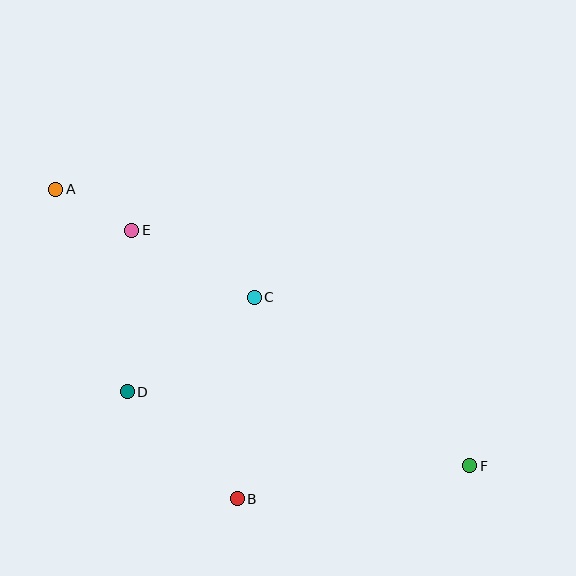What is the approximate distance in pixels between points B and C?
The distance between B and C is approximately 202 pixels.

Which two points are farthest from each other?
Points A and F are farthest from each other.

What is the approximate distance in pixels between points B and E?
The distance between B and E is approximately 288 pixels.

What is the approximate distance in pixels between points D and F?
The distance between D and F is approximately 350 pixels.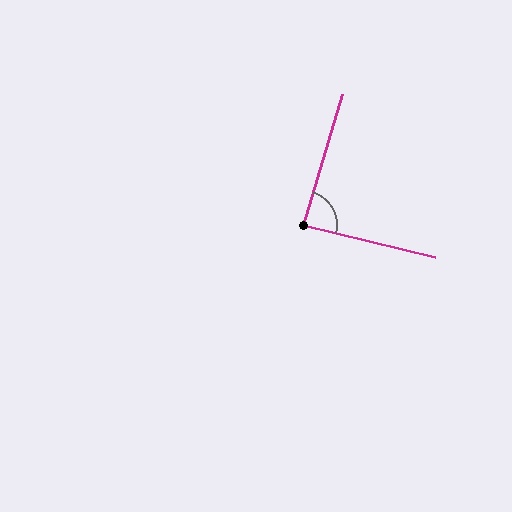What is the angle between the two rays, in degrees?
Approximately 87 degrees.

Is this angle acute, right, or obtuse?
It is approximately a right angle.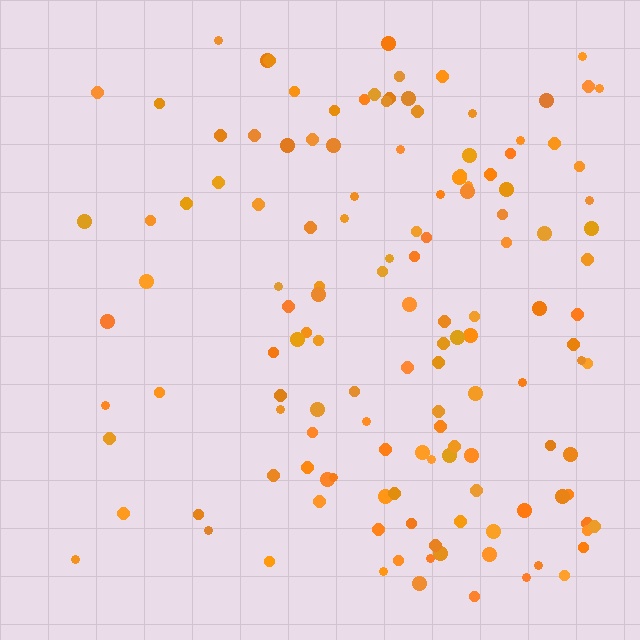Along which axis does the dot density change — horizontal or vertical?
Horizontal.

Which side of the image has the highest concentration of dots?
The right.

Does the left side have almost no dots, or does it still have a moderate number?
Still a moderate number, just noticeably fewer than the right.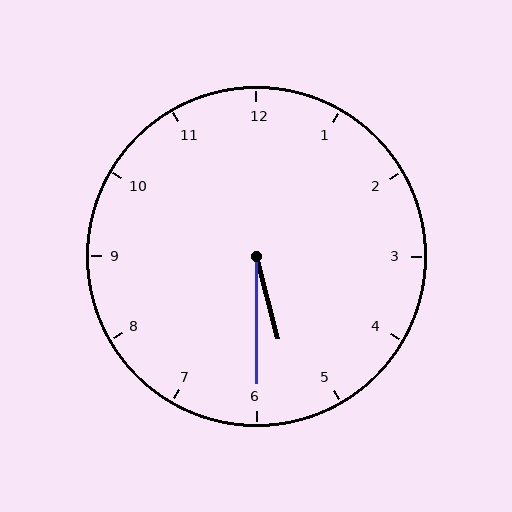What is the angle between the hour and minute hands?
Approximately 15 degrees.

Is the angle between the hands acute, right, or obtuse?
It is acute.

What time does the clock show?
5:30.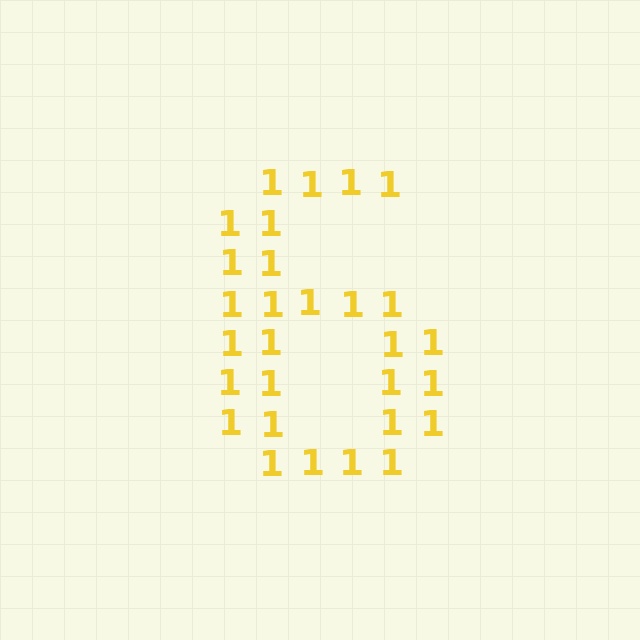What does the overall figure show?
The overall figure shows the digit 6.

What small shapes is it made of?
It is made of small digit 1's.